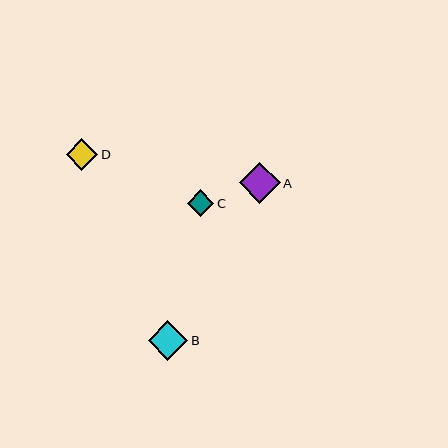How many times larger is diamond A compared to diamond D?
Diamond A is approximately 1.3 times the size of diamond D.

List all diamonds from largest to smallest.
From largest to smallest: A, B, D, C.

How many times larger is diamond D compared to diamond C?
Diamond D is approximately 1.2 times the size of diamond C.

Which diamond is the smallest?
Diamond C is the smallest with a size of approximately 27 pixels.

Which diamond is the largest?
Diamond A is the largest with a size of approximately 41 pixels.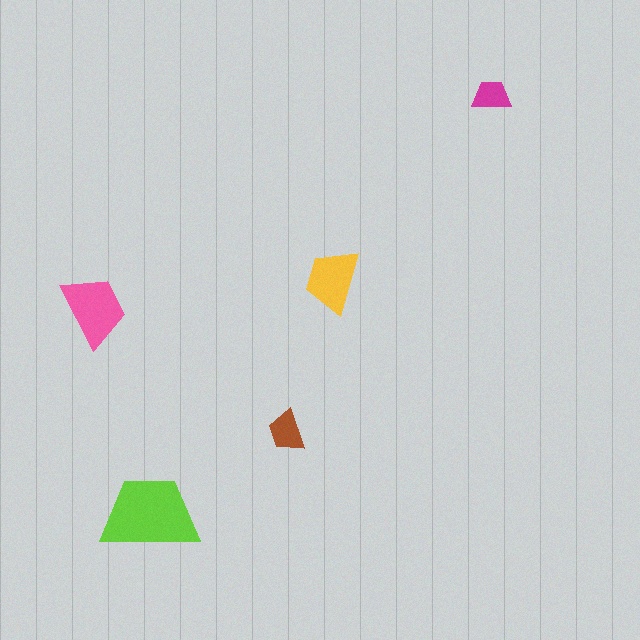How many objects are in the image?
There are 5 objects in the image.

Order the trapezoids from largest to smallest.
the lime one, the pink one, the yellow one, the brown one, the magenta one.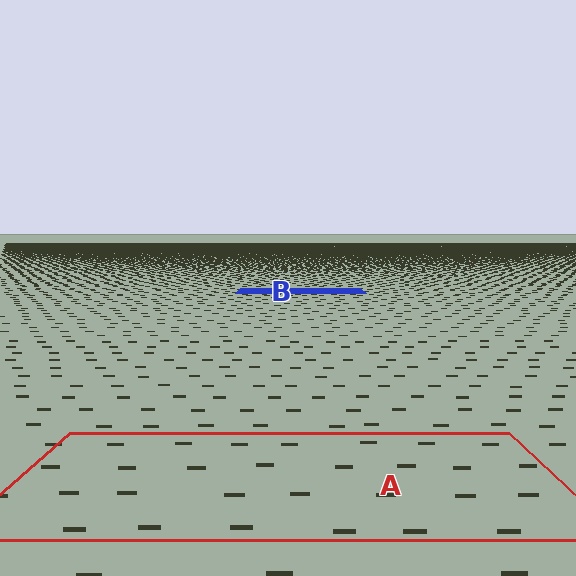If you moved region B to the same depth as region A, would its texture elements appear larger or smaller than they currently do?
They would appear larger. At a closer depth, the same texture elements are projected at a bigger on-screen size.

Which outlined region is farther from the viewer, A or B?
Region B is farther from the viewer — the texture elements inside it appear smaller and more densely packed.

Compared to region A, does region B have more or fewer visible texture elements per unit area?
Region B has more texture elements per unit area — they are packed more densely because it is farther away.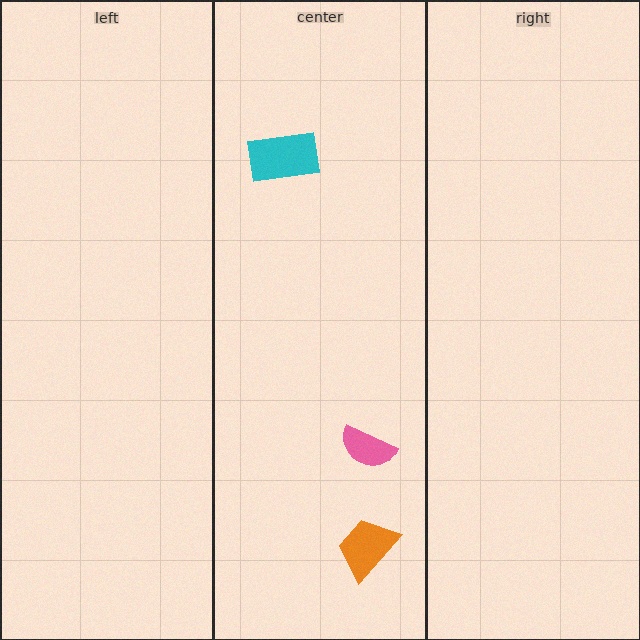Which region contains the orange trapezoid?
The center region.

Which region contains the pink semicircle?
The center region.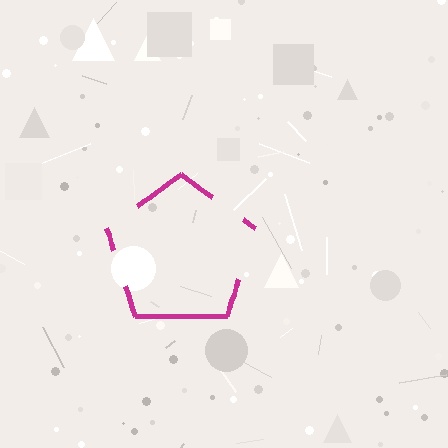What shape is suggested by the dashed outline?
The dashed outline suggests a pentagon.